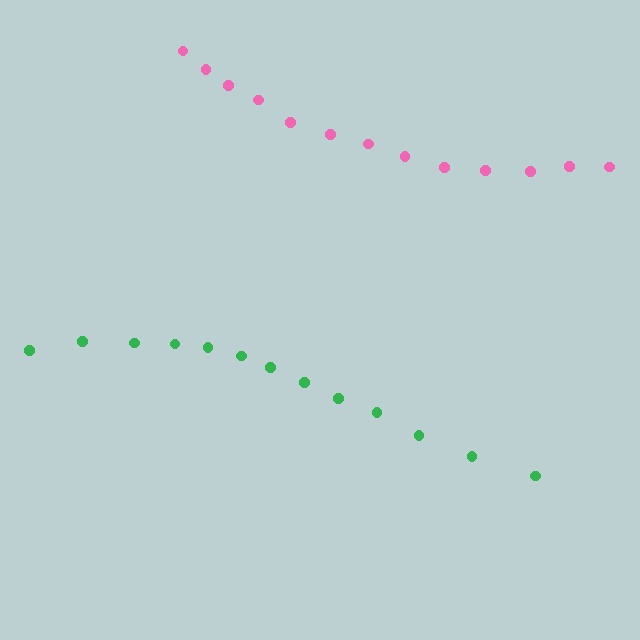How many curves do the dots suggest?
There are 2 distinct paths.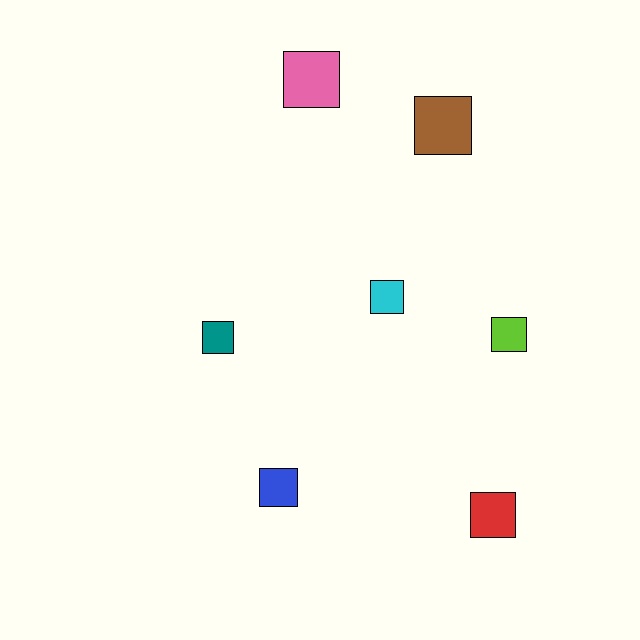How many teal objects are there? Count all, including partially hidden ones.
There is 1 teal object.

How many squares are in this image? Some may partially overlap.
There are 7 squares.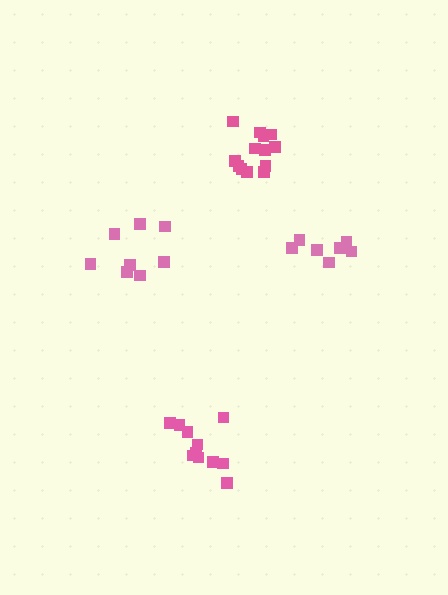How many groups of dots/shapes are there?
There are 4 groups.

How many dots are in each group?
Group 1: 11 dots, Group 2: 7 dots, Group 3: 13 dots, Group 4: 8 dots (39 total).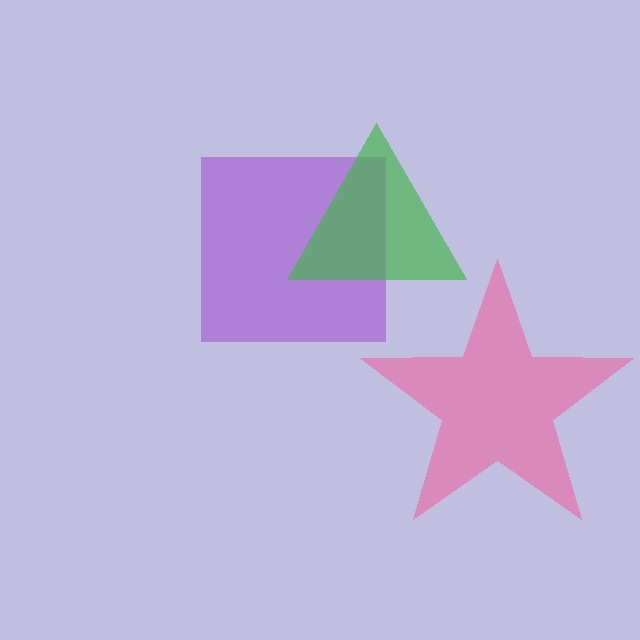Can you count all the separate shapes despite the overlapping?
Yes, there are 3 separate shapes.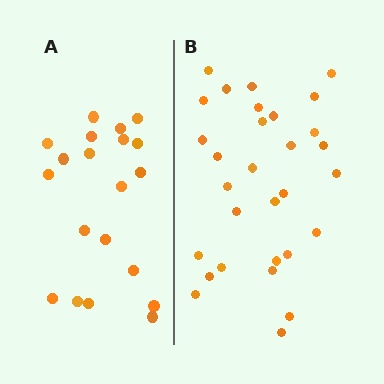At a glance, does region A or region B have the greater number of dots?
Region B (the right region) has more dots.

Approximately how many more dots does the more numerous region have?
Region B has roughly 10 or so more dots than region A.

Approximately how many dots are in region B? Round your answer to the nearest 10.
About 30 dots.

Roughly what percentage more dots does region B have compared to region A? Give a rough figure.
About 50% more.